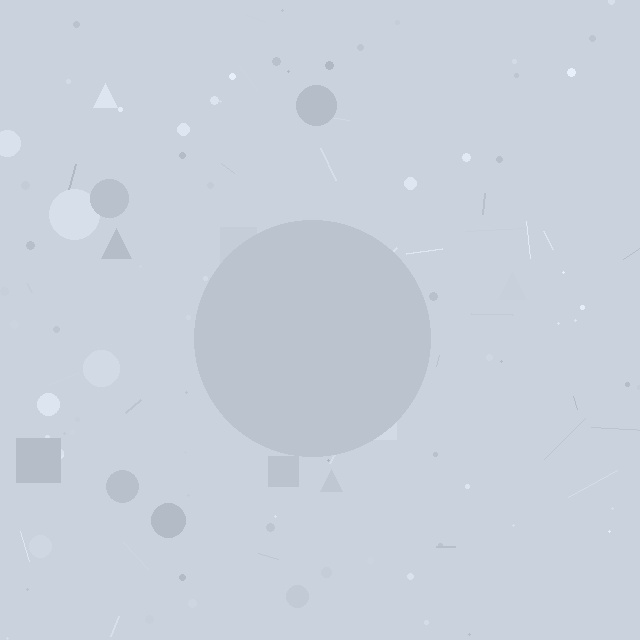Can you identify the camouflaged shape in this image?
The camouflaged shape is a circle.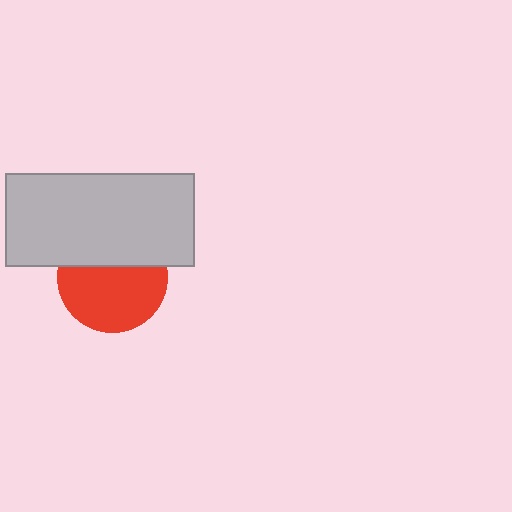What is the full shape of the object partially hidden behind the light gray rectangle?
The partially hidden object is a red circle.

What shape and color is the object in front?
The object in front is a light gray rectangle.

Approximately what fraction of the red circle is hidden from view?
Roughly 39% of the red circle is hidden behind the light gray rectangle.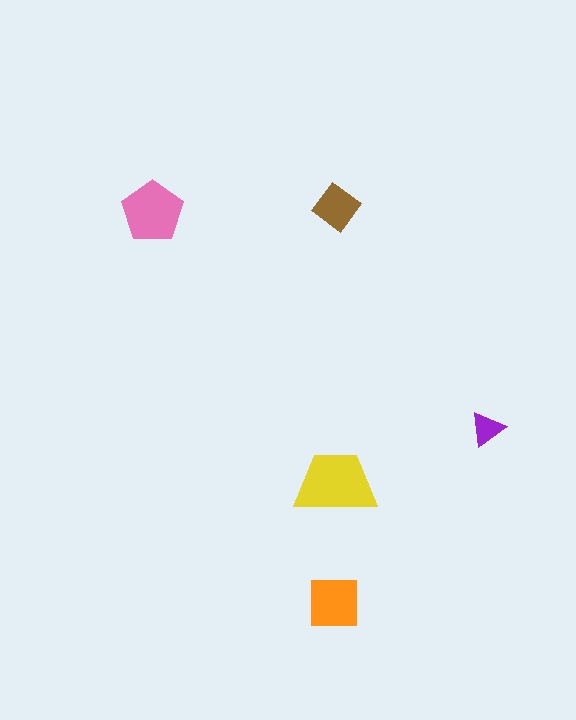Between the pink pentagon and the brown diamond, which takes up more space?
The pink pentagon.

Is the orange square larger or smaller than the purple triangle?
Larger.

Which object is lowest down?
The orange square is bottommost.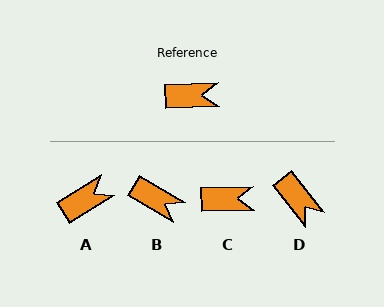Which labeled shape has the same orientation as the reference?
C.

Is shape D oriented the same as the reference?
No, it is off by about 53 degrees.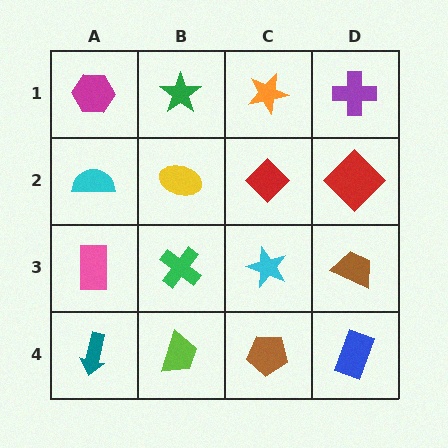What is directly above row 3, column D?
A red diamond.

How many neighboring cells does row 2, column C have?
4.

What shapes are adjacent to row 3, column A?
A cyan semicircle (row 2, column A), a teal arrow (row 4, column A), a green cross (row 3, column B).